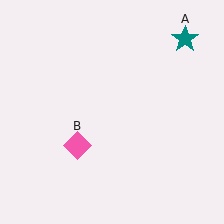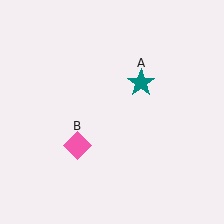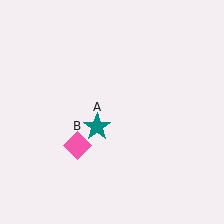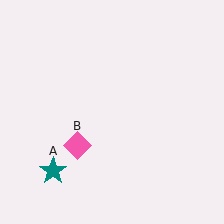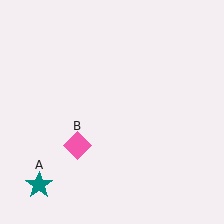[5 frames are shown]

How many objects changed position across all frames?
1 object changed position: teal star (object A).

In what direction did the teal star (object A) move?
The teal star (object A) moved down and to the left.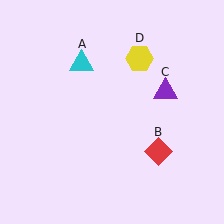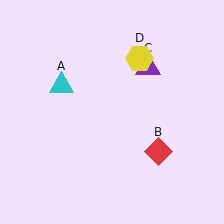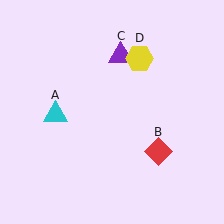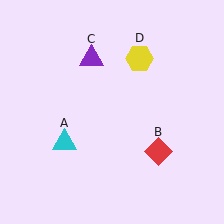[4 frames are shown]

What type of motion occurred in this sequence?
The cyan triangle (object A), purple triangle (object C) rotated counterclockwise around the center of the scene.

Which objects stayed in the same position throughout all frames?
Red diamond (object B) and yellow hexagon (object D) remained stationary.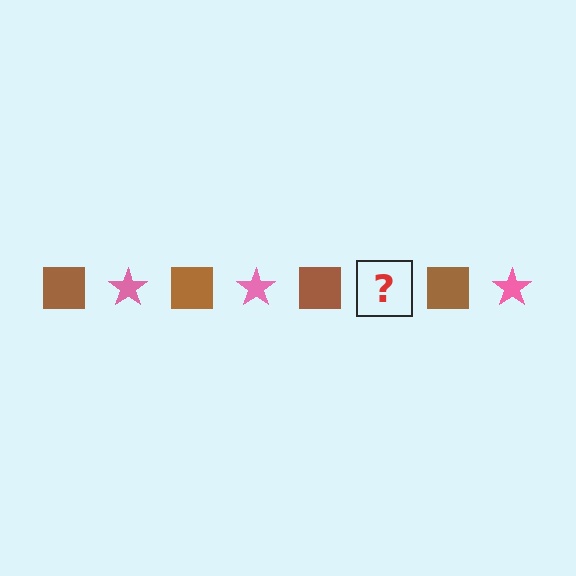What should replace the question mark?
The question mark should be replaced with a pink star.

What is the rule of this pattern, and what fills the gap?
The rule is that the pattern alternates between brown square and pink star. The gap should be filled with a pink star.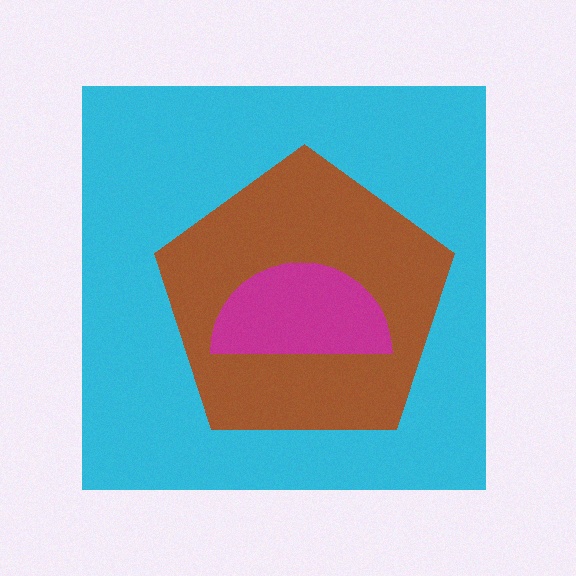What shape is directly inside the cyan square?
The brown pentagon.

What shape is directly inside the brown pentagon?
The magenta semicircle.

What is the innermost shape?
The magenta semicircle.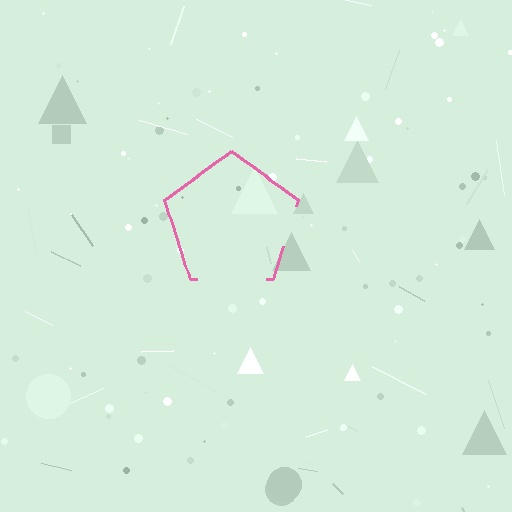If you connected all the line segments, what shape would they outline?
They would outline a pentagon.